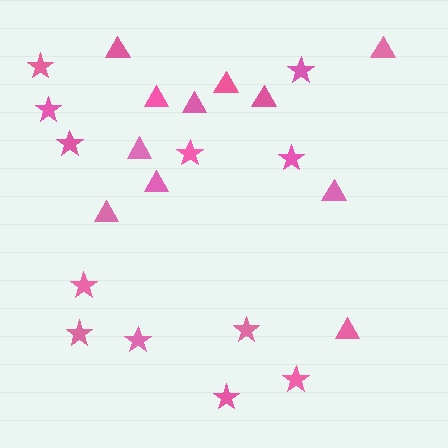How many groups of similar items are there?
There are 2 groups: one group of triangles (11) and one group of stars (12).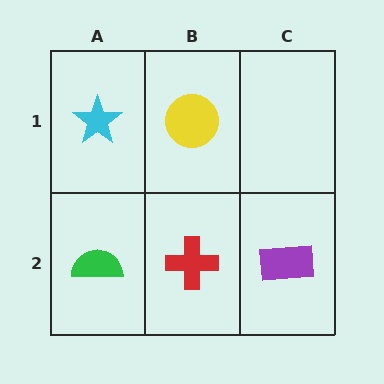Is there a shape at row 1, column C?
No, that cell is empty.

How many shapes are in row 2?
3 shapes.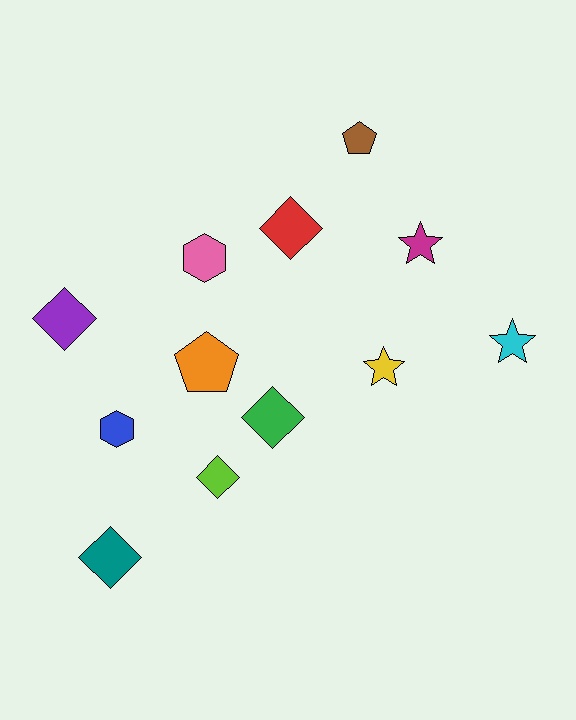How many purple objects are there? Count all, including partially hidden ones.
There is 1 purple object.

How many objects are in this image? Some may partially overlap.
There are 12 objects.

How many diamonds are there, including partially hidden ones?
There are 5 diamonds.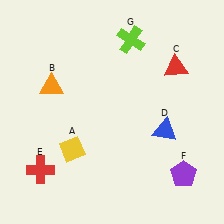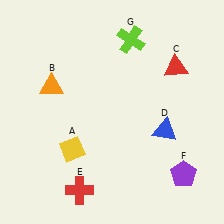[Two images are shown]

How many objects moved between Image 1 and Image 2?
1 object moved between the two images.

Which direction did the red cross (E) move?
The red cross (E) moved right.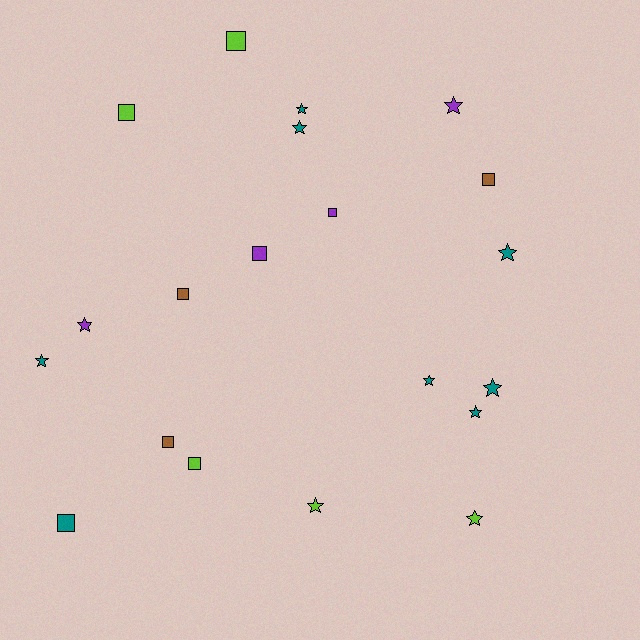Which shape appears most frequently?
Star, with 11 objects.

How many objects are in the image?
There are 20 objects.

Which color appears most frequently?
Teal, with 8 objects.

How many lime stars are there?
There are 2 lime stars.